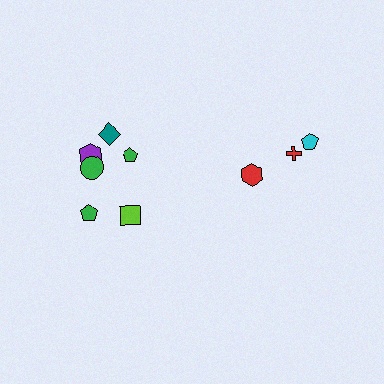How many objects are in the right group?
There are 3 objects.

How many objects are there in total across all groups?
There are 9 objects.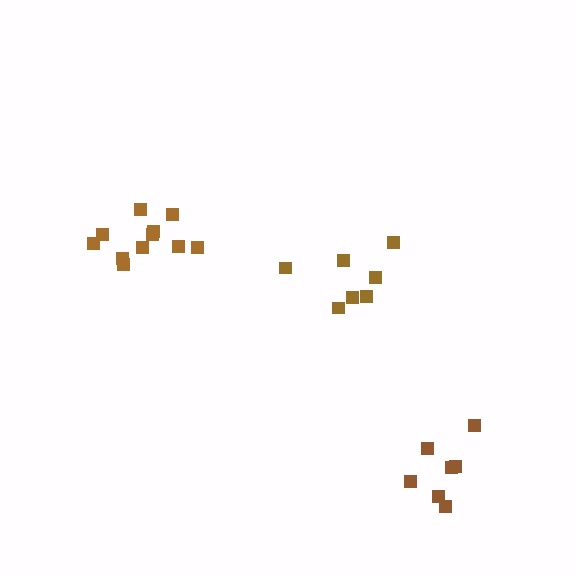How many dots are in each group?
Group 1: 7 dots, Group 2: 11 dots, Group 3: 7 dots (25 total).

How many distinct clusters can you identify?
There are 3 distinct clusters.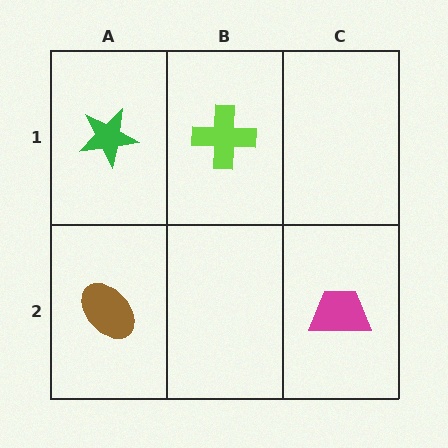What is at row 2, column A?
A brown ellipse.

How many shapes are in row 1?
2 shapes.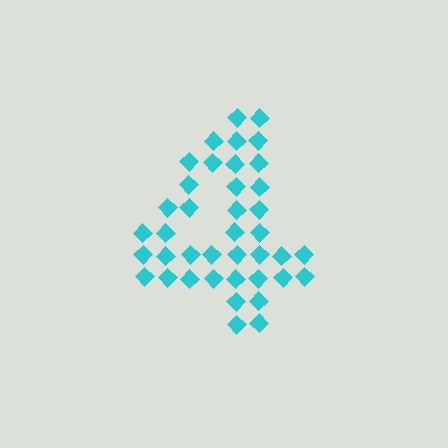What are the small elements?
The small elements are diamonds.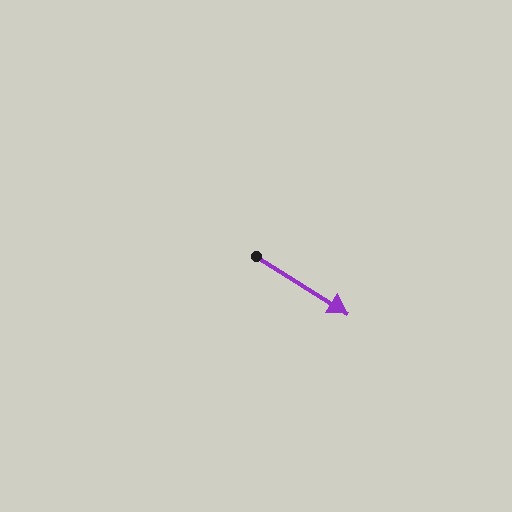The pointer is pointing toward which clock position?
Roughly 4 o'clock.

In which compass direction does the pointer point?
Southeast.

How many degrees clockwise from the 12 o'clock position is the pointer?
Approximately 122 degrees.